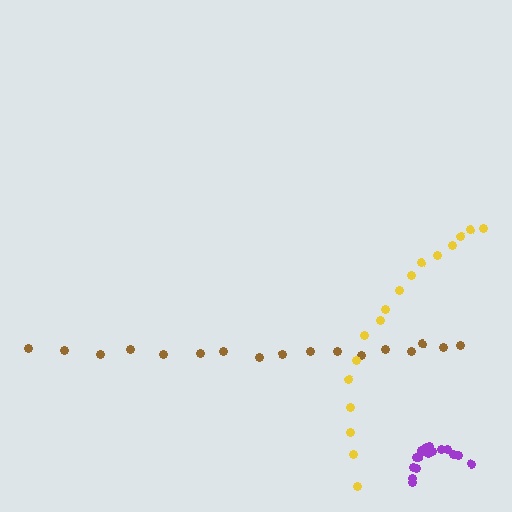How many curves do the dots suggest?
There are 3 distinct paths.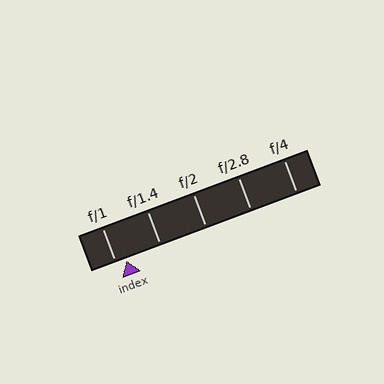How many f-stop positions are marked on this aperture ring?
There are 5 f-stop positions marked.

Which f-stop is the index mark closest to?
The index mark is closest to f/1.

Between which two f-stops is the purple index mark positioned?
The index mark is between f/1 and f/1.4.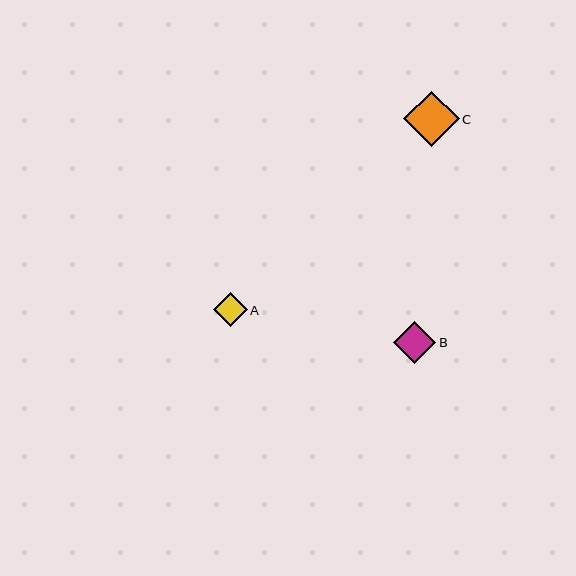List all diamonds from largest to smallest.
From largest to smallest: C, B, A.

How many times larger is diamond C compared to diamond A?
Diamond C is approximately 1.6 times the size of diamond A.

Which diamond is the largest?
Diamond C is the largest with a size of approximately 56 pixels.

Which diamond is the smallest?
Diamond A is the smallest with a size of approximately 34 pixels.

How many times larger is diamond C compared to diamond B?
Diamond C is approximately 1.3 times the size of diamond B.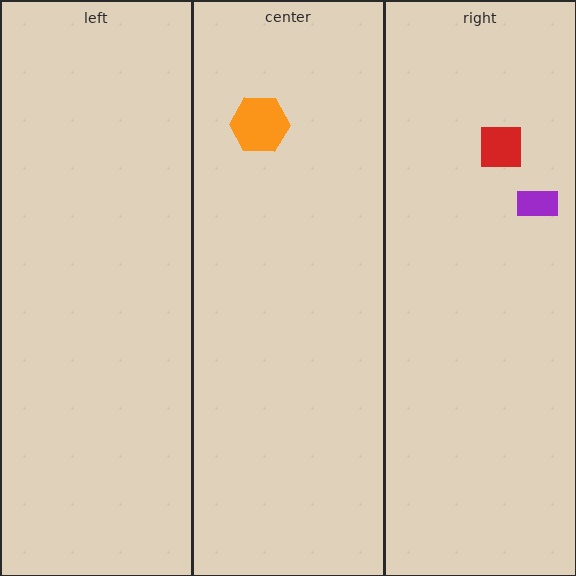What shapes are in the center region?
The orange hexagon.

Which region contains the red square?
The right region.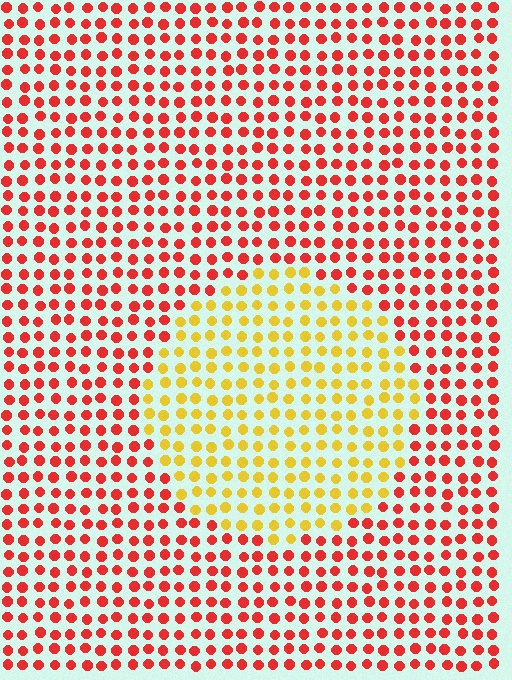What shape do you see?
I see a circle.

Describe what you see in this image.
The image is filled with small red elements in a uniform arrangement. A circle-shaped region is visible where the elements are tinted to a slightly different hue, forming a subtle color boundary.